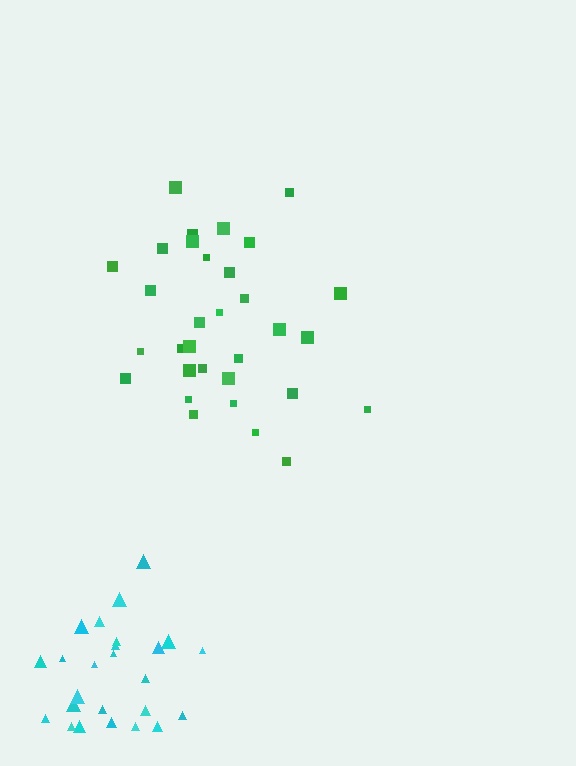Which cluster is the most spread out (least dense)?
Cyan.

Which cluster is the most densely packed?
Green.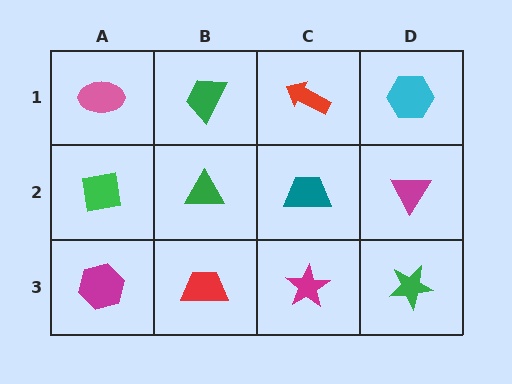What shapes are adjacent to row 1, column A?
A green square (row 2, column A), a green trapezoid (row 1, column B).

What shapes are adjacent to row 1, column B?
A green triangle (row 2, column B), a pink ellipse (row 1, column A), a red arrow (row 1, column C).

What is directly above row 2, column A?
A pink ellipse.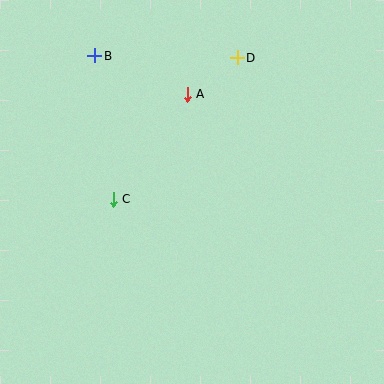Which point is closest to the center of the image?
Point C at (113, 199) is closest to the center.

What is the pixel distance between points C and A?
The distance between C and A is 129 pixels.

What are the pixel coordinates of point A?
Point A is at (187, 94).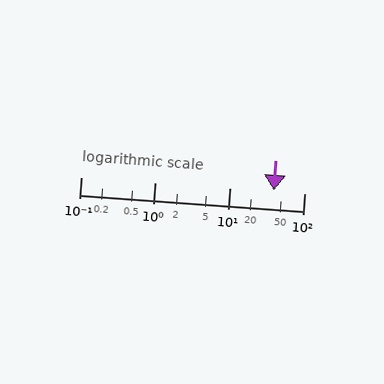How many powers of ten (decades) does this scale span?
The scale spans 3 decades, from 0.1 to 100.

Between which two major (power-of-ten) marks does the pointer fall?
The pointer is between 10 and 100.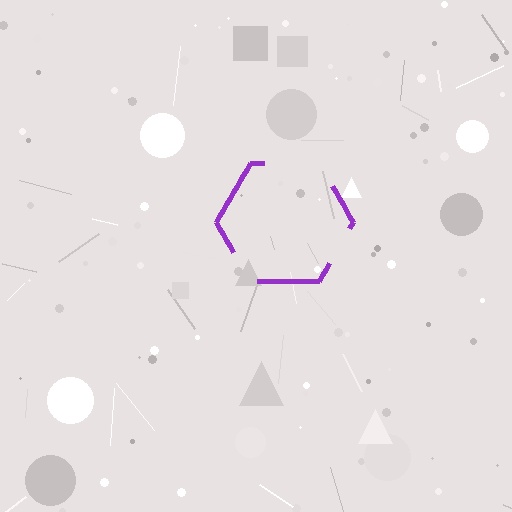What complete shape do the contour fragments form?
The contour fragments form a hexagon.